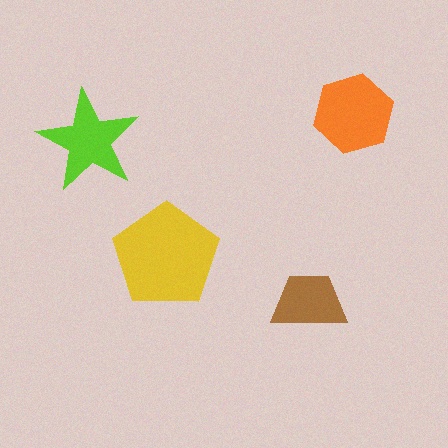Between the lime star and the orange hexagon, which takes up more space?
The orange hexagon.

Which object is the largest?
The yellow pentagon.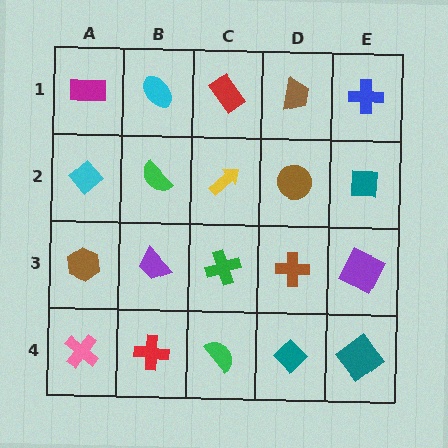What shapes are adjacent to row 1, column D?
A brown circle (row 2, column D), a red rectangle (row 1, column C), a blue cross (row 1, column E).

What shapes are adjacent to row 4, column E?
A purple square (row 3, column E), a teal diamond (row 4, column D).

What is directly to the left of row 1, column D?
A red rectangle.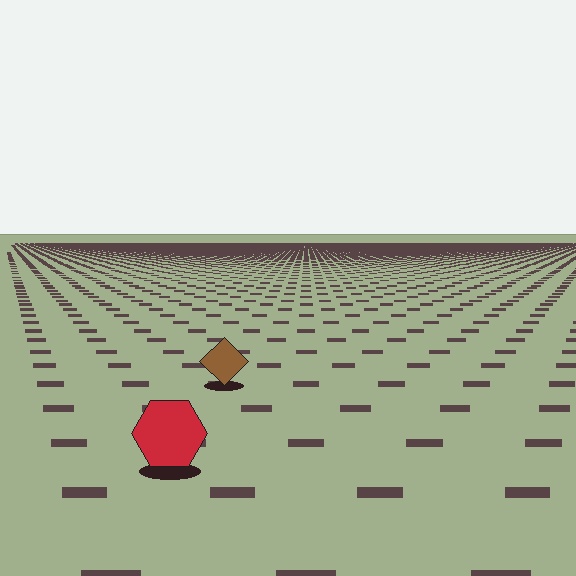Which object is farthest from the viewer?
The brown diamond is farthest from the viewer. It appears smaller and the ground texture around it is denser.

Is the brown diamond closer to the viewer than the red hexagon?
No. The red hexagon is closer — you can tell from the texture gradient: the ground texture is coarser near it.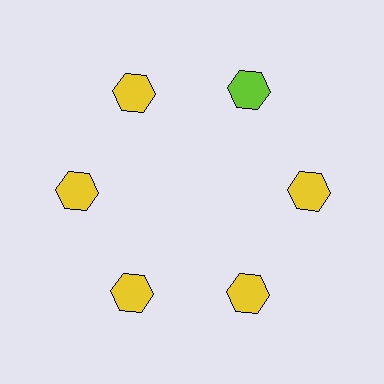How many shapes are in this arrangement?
There are 6 shapes arranged in a ring pattern.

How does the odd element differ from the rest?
It has a different color: lime instead of yellow.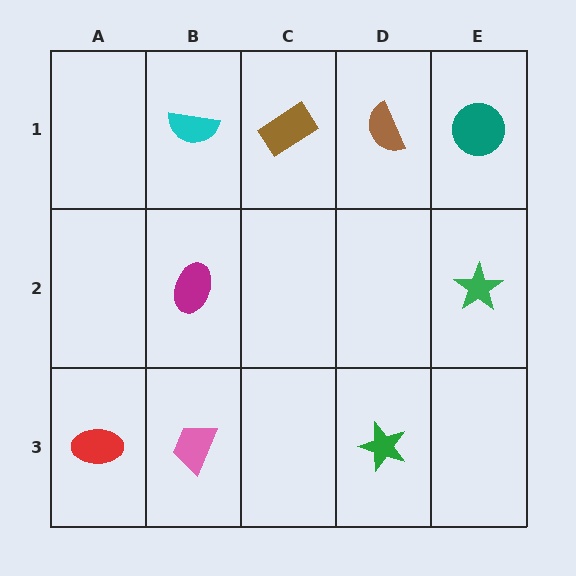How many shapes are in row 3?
3 shapes.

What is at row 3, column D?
A green star.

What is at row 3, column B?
A pink trapezoid.